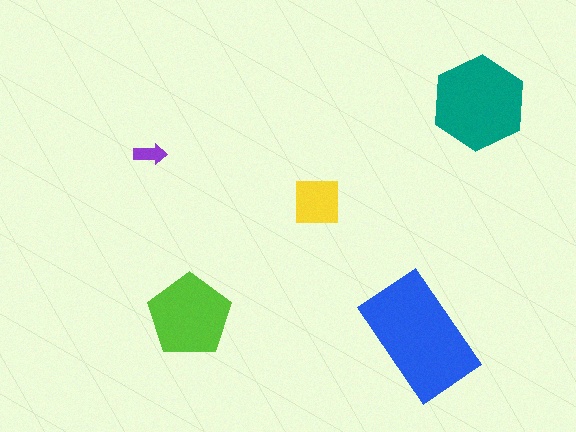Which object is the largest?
The blue rectangle.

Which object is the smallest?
The purple arrow.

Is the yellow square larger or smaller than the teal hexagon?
Smaller.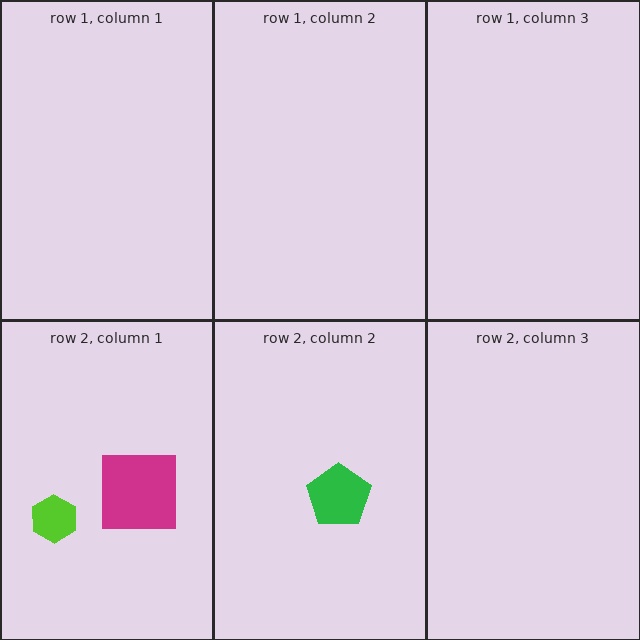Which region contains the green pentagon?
The row 2, column 2 region.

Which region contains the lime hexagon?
The row 2, column 1 region.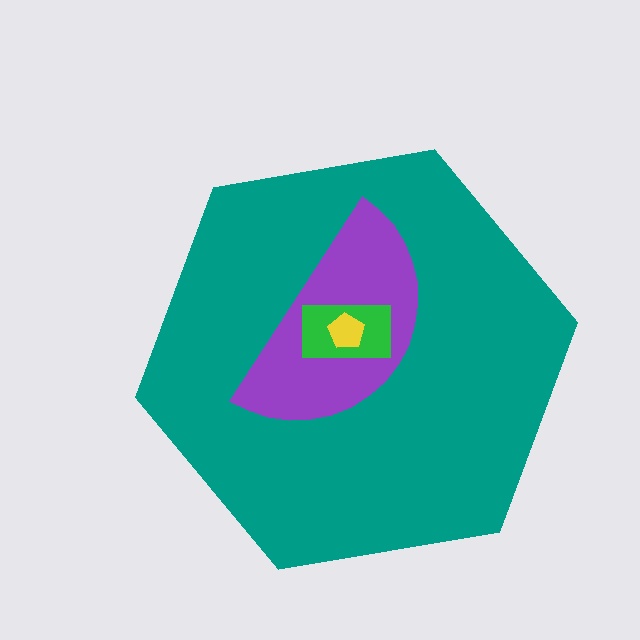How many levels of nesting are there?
4.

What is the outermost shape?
The teal hexagon.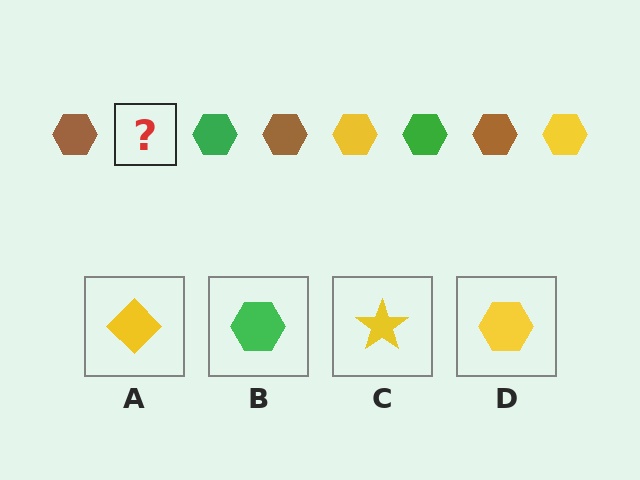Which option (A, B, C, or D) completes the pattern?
D.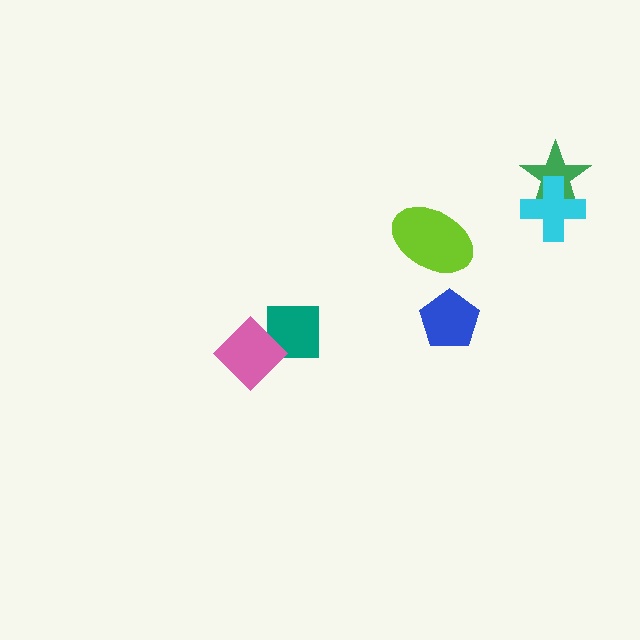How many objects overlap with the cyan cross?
1 object overlaps with the cyan cross.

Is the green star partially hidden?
Yes, it is partially covered by another shape.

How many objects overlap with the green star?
1 object overlaps with the green star.